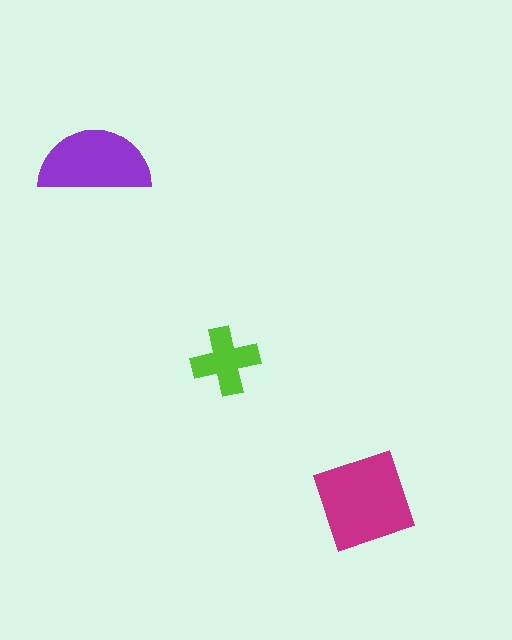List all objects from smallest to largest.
The lime cross, the purple semicircle, the magenta diamond.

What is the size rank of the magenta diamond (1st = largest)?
1st.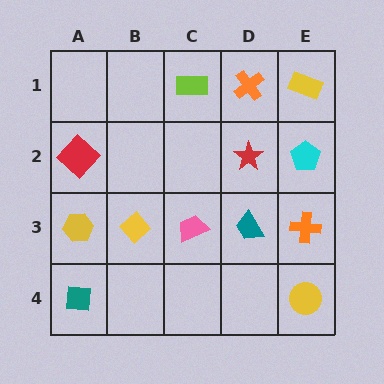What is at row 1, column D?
An orange cross.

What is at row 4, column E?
A yellow circle.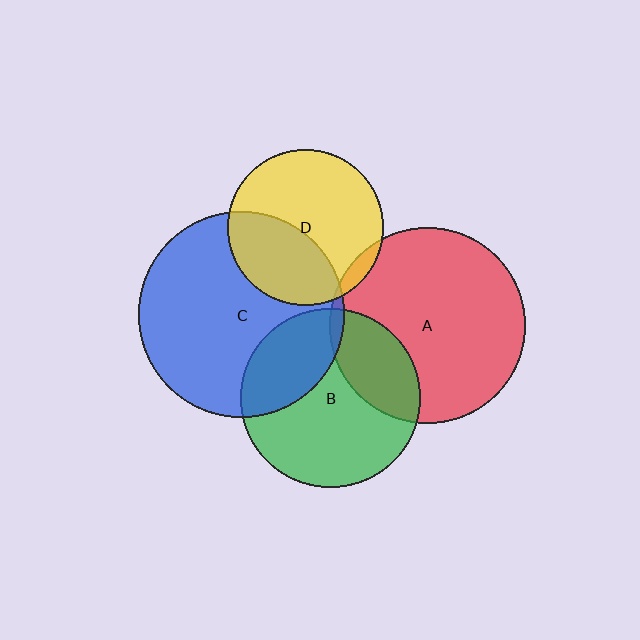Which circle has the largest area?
Circle C (blue).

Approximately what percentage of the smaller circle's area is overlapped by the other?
Approximately 5%.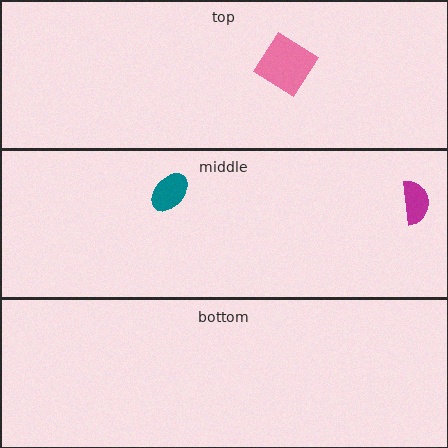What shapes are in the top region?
The pink diamond.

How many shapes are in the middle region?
2.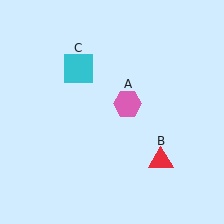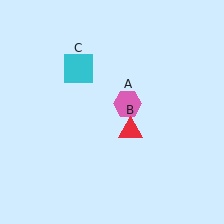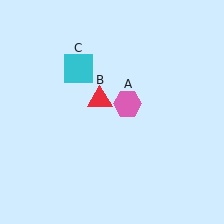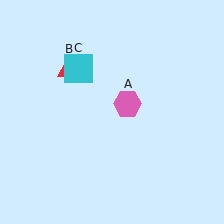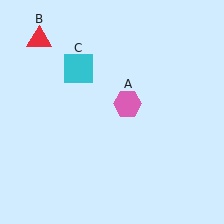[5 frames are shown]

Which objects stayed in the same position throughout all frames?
Pink hexagon (object A) and cyan square (object C) remained stationary.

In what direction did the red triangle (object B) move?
The red triangle (object B) moved up and to the left.